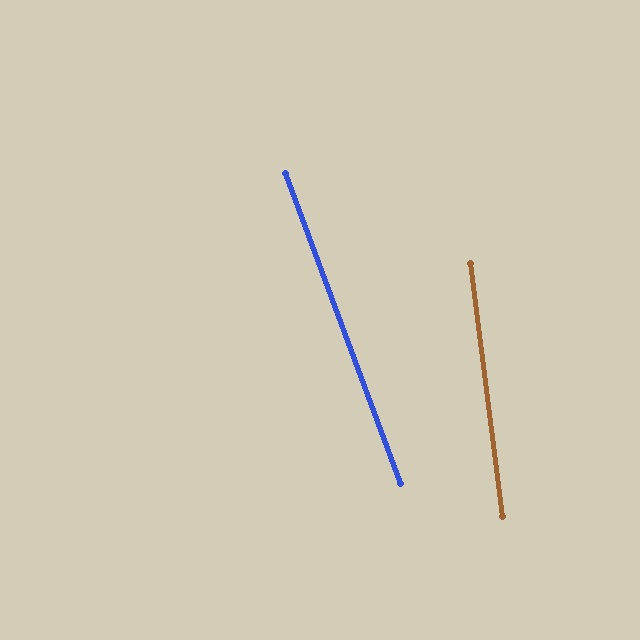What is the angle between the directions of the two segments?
Approximately 13 degrees.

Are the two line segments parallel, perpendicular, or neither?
Neither parallel nor perpendicular — they differ by about 13°.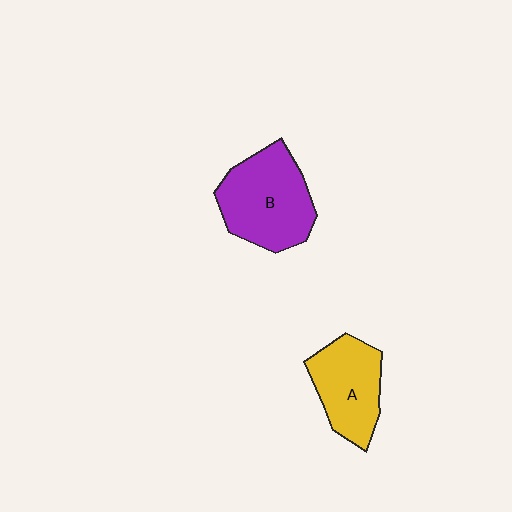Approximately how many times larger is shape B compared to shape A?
Approximately 1.3 times.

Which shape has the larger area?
Shape B (purple).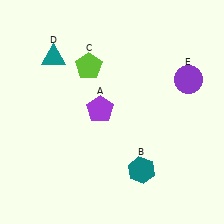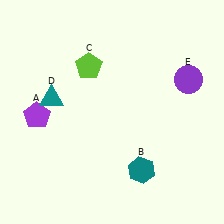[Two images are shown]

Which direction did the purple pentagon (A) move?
The purple pentagon (A) moved left.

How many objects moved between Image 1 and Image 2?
2 objects moved between the two images.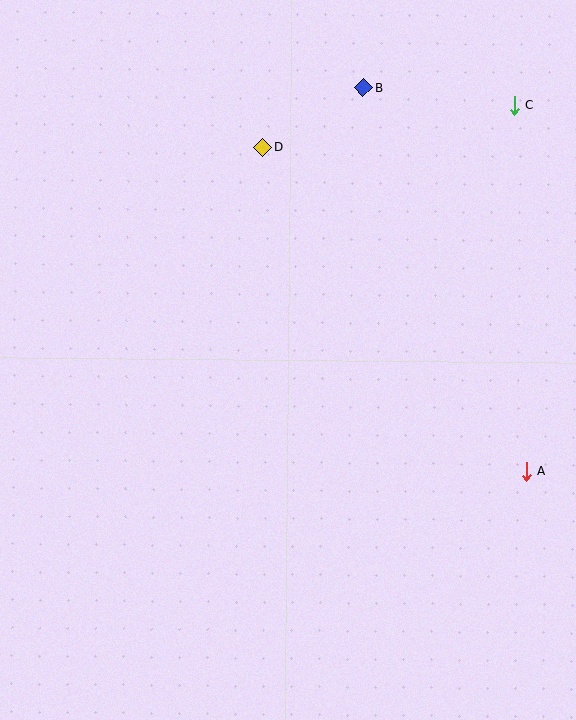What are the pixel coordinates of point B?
Point B is at (363, 87).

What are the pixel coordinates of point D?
Point D is at (263, 147).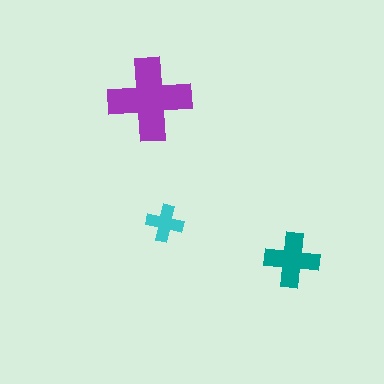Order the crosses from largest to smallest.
the purple one, the teal one, the cyan one.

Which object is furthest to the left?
The purple cross is leftmost.